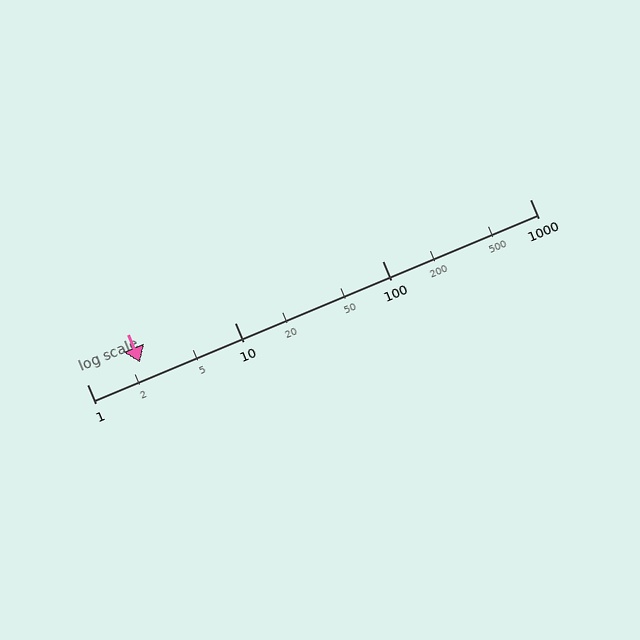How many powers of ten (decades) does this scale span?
The scale spans 3 decades, from 1 to 1000.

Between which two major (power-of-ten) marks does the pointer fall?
The pointer is between 1 and 10.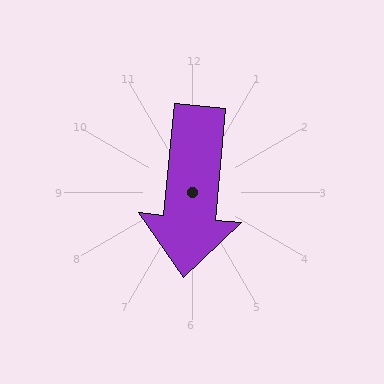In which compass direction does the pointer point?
South.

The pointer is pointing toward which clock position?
Roughly 6 o'clock.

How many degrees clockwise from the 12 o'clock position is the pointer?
Approximately 185 degrees.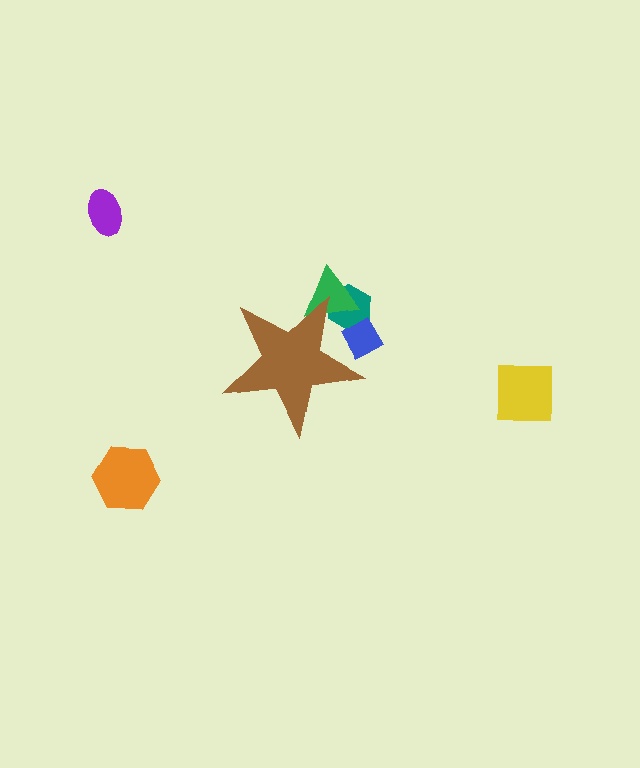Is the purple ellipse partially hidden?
No, the purple ellipse is fully visible.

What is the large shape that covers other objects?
A brown star.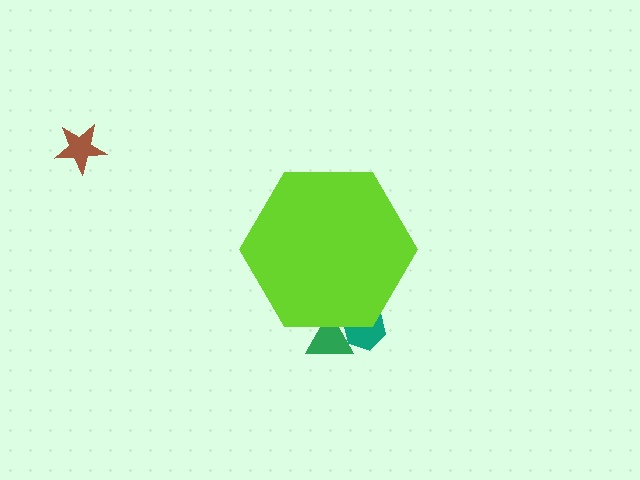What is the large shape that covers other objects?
A lime hexagon.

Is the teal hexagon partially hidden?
Yes, the teal hexagon is partially hidden behind the lime hexagon.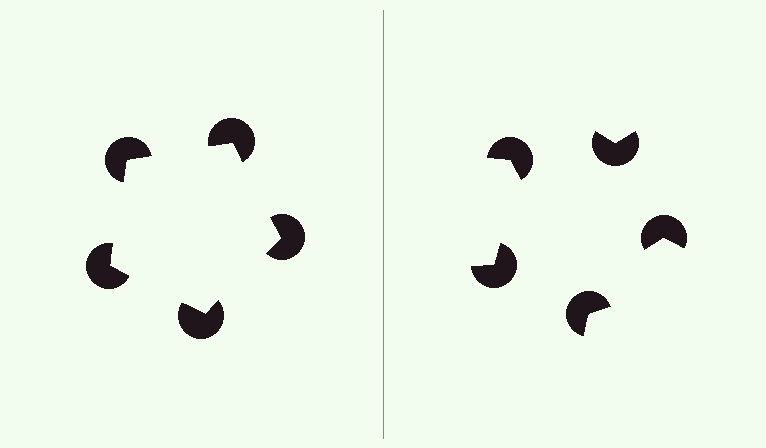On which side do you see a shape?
An illusory pentagon appears on the left side. On the right side the wedge cuts are rotated, so no coherent shape forms.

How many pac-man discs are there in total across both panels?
10 — 5 on each side.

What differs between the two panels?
The pac-man discs are positioned identically on both sides; only the wedge orientations differ. On the left they align to a pentagon; on the right they are misaligned.